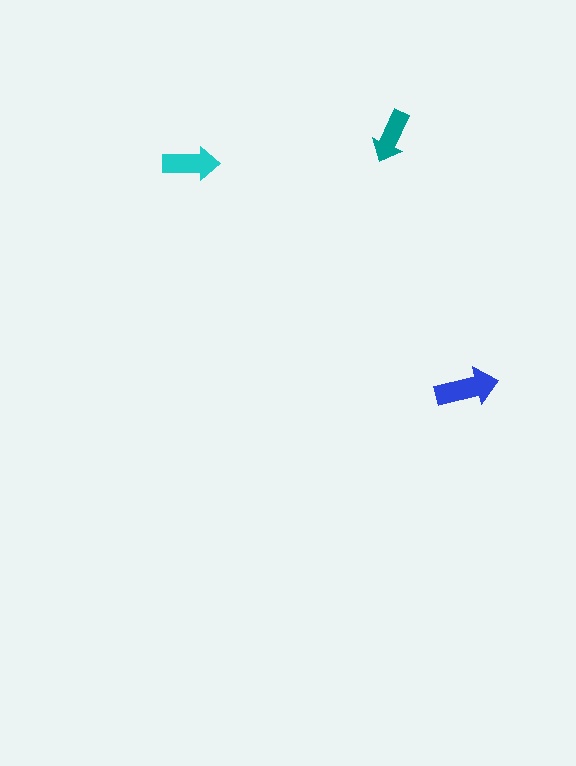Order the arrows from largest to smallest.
the blue one, the cyan one, the teal one.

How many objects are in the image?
There are 3 objects in the image.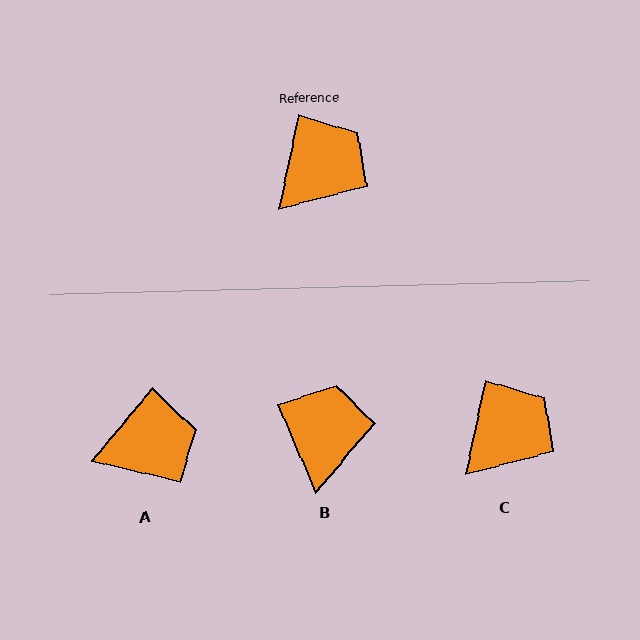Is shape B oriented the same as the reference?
No, it is off by about 35 degrees.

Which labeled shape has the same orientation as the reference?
C.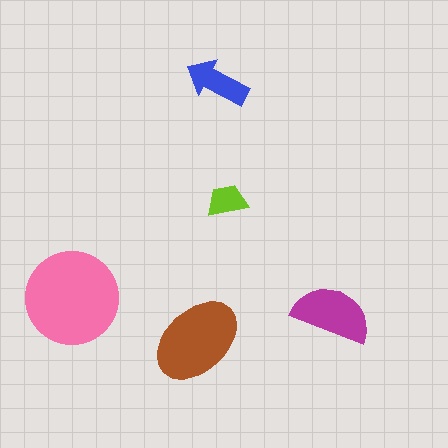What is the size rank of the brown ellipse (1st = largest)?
2nd.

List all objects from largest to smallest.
The pink circle, the brown ellipse, the magenta semicircle, the blue arrow, the lime trapezoid.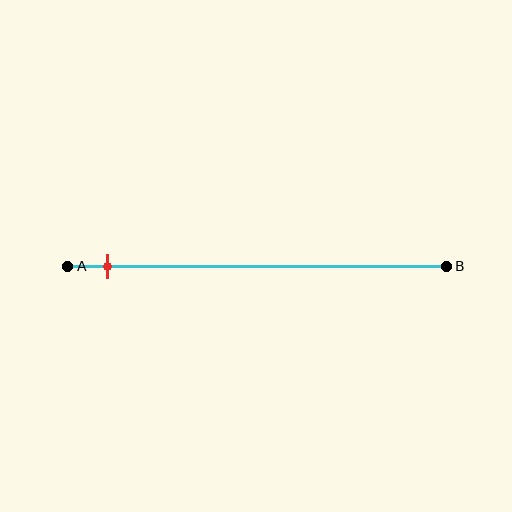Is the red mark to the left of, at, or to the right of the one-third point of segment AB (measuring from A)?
The red mark is to the left of the one-third point of segment AB.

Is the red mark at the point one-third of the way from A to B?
No, the mark is at about 10% from A, not at the 33% one-third point.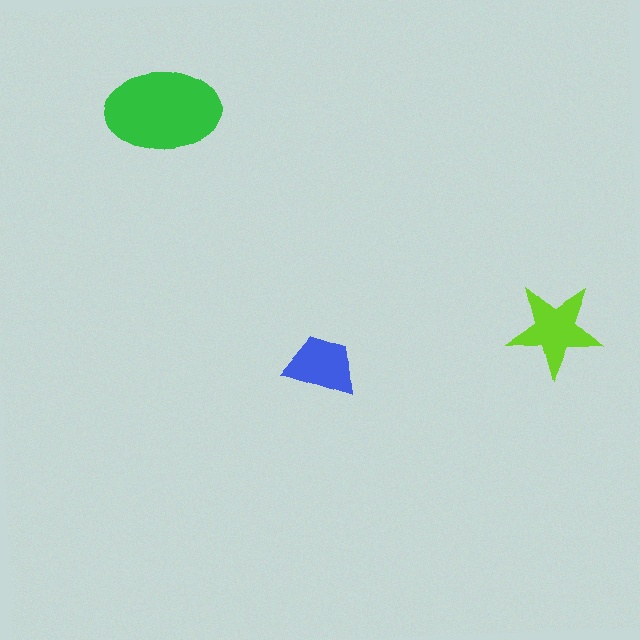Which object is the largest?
The green ellipse.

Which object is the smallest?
The blue trapezoid.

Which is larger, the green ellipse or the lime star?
The green ellipse.